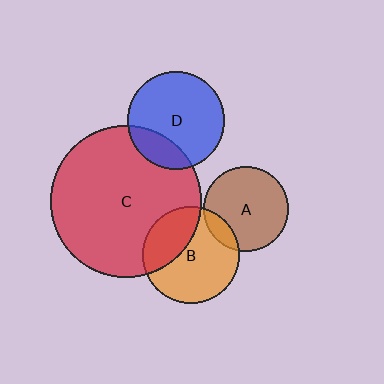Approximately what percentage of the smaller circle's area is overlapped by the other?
Approximately 30%.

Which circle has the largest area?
Circle C (red).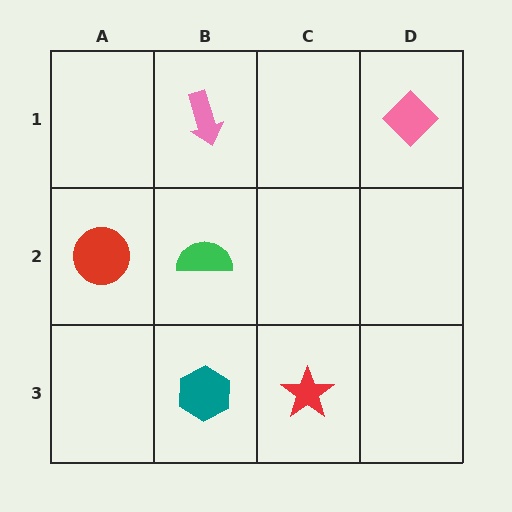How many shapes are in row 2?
2 shapes.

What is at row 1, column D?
A pink diamond.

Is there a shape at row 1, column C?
No, that cell is empty.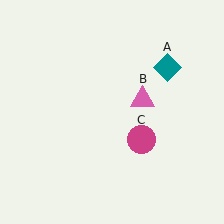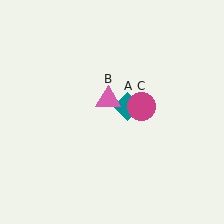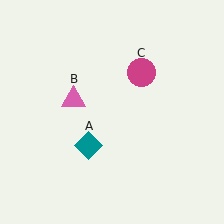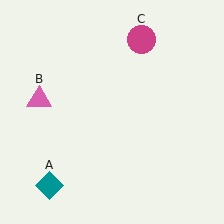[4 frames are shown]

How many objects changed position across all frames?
3 objects changed position: teal diamond (object A), pink triangle (object B), magenta circle (object C).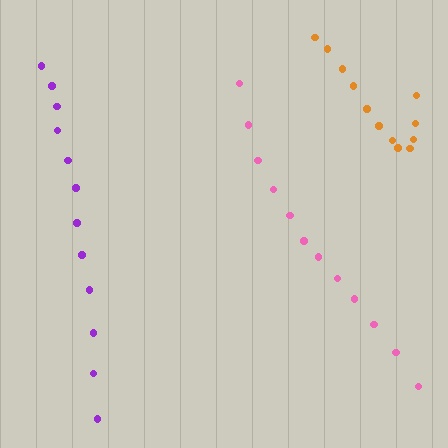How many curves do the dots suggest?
There are 3 distinct paths.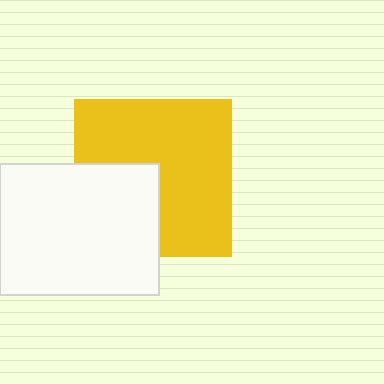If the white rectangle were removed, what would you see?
You would see the complete yellow square.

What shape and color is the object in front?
The object in front is a white rectangle.